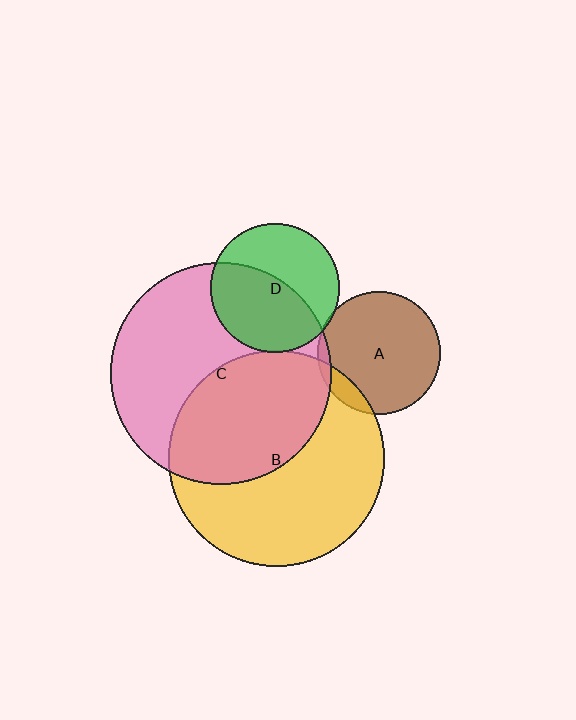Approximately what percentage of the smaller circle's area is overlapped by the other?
Approximately 55%.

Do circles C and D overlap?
Yes.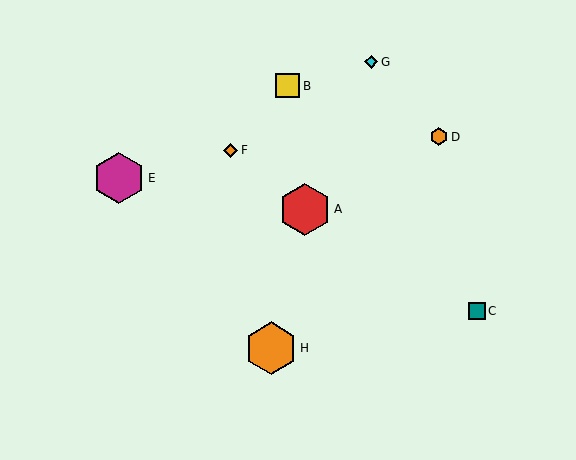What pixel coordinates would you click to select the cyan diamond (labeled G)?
Click at (371, 62) to select the cyan diamond G.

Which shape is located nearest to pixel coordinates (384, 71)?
The cyan diamond (labeled G) at (371, 62) is nearest to that location.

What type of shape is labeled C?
Shape C is a teal square.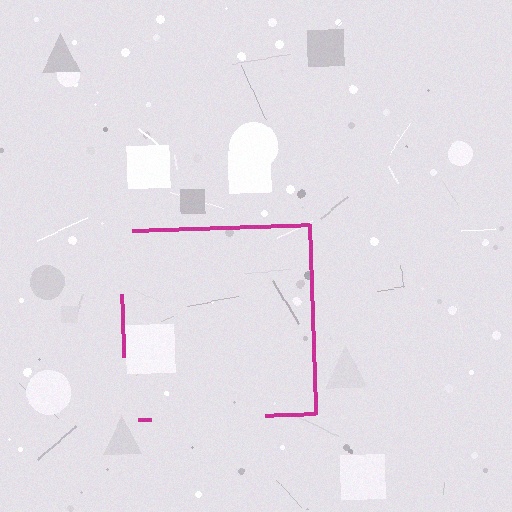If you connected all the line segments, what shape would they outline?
They would outline a square.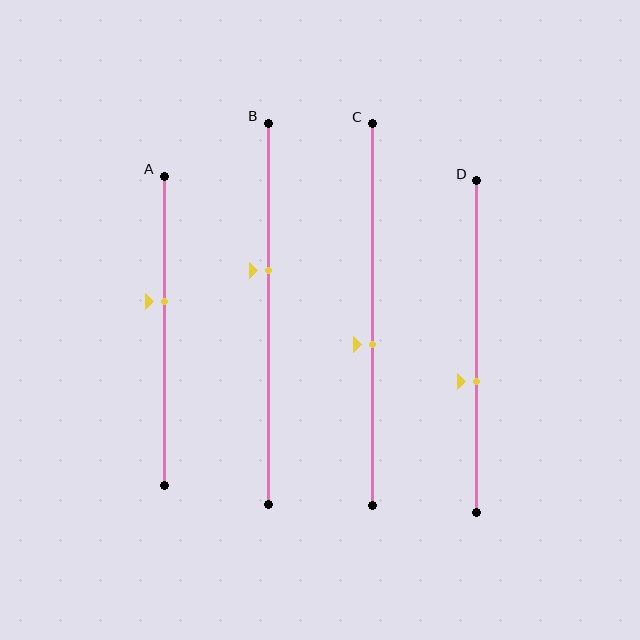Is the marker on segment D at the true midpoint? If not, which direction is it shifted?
No, the marker on segment D is shifted downward by about 10% of the segment length.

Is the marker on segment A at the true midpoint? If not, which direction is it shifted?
No, the marker on segment A is shifted upward by about 9% of the segment length.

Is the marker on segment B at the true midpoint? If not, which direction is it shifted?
No, the marker on segment B is shifted upward by about 11% of the segment length.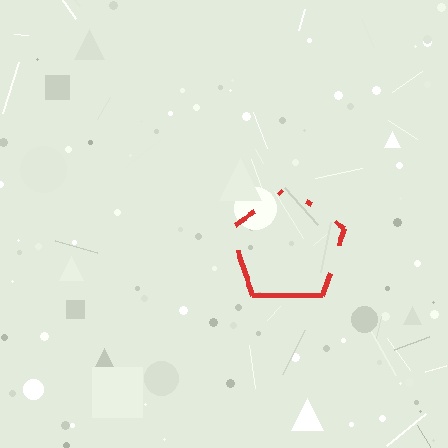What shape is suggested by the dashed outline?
The dashed outline suggests a pentagon.